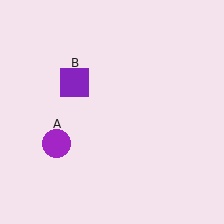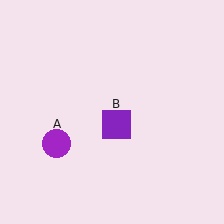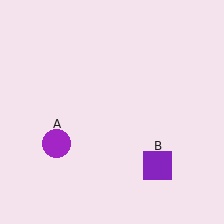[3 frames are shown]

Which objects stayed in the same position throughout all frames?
Purple circle (object A) remained stationary.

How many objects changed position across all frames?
1 object changed position: purple square (object B).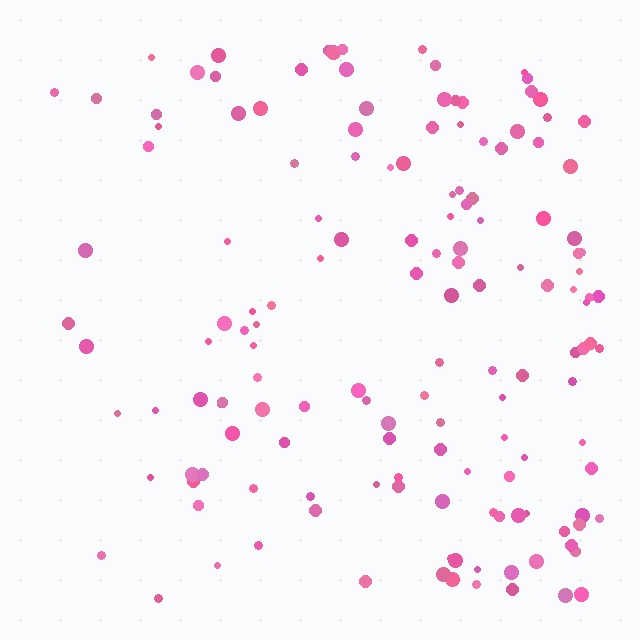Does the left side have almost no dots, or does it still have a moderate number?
Still a moderate number, just noticeably fewer than the right.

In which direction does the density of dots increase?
From left to right, with the right side densest.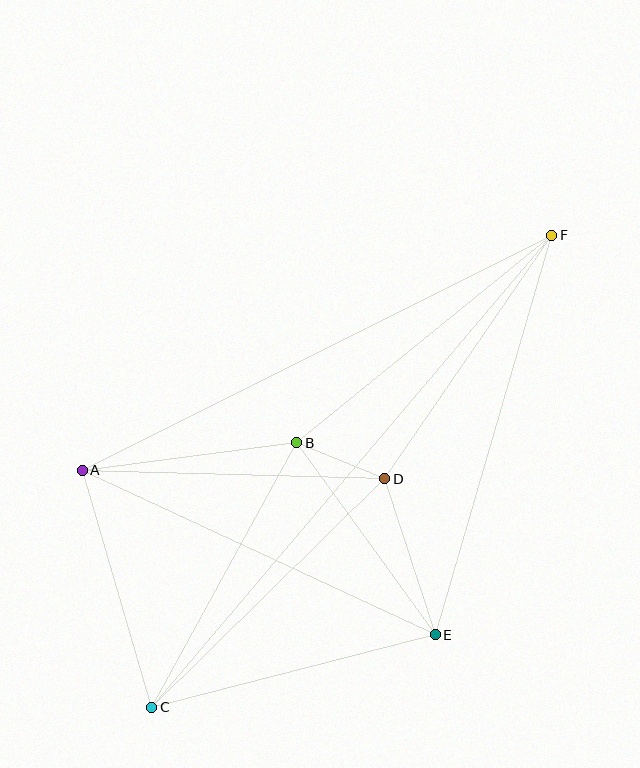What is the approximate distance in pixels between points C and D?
The distance between C and D is approximately 327 pixels.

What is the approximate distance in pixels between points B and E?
The distance between B and E is approximately 237 pixels.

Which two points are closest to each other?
Points B and D are closest to each other.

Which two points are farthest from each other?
Points C and F are farthest from each other.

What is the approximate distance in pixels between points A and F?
The distance between A and F is approximately 525 pixels.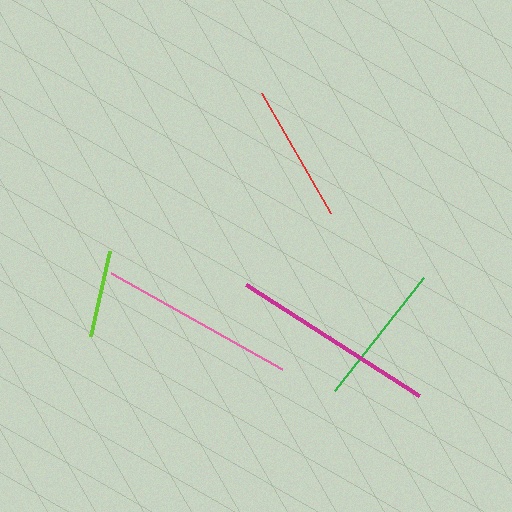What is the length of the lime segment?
The lime segment is approximately 88 pixels long.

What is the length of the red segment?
The red segment is approximately 139 pixels long.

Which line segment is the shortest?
The lime line is the shortest at approximately 88 pixels.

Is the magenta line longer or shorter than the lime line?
The magenta line is longer than the lime line.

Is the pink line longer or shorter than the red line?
The pink line is longer than the red line.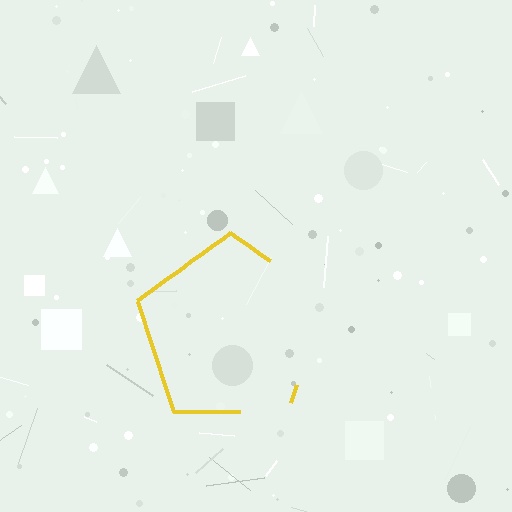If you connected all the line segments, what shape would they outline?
They would outline a pentagon.